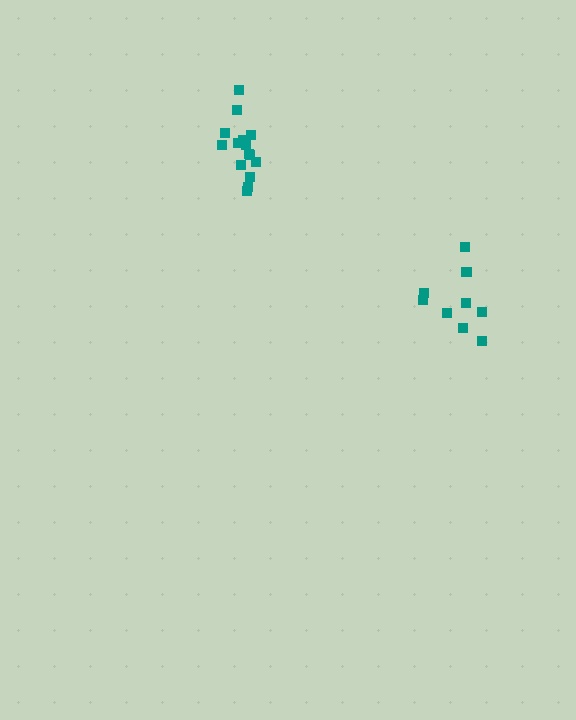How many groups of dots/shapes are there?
There are 2 groups.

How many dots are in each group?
Group 1: 15 dots, Group 2: 9 dots (24 total).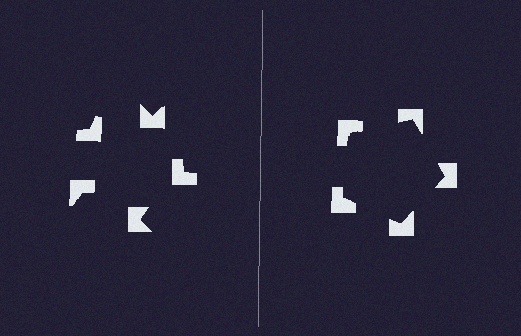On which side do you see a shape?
An illusory pentagon appears on the right side. On the left side the wedge cuts are rotated, so no coherent shape forms.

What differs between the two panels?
The notched squares are positioned identically on both sides; only the wedge orientations differ. On the right they align to a pentagon; on the left they are misaligned.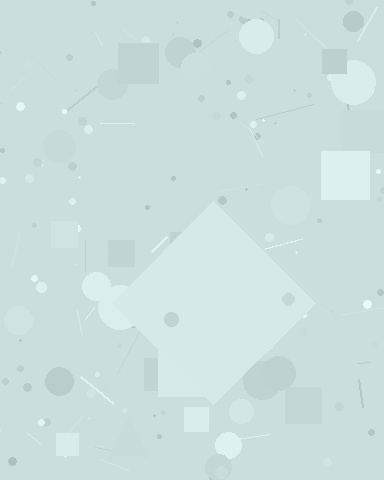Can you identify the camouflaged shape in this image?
The camouflaged shape is a diamond.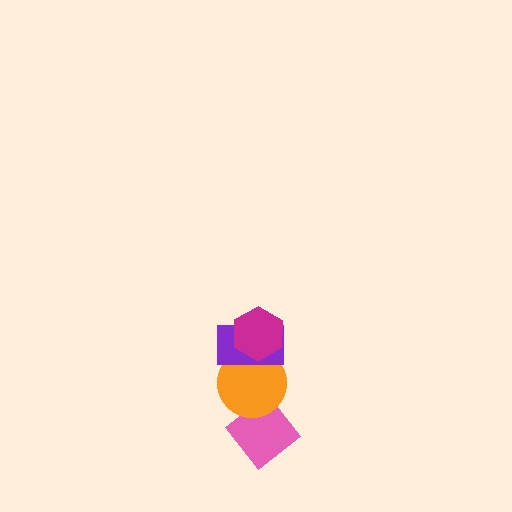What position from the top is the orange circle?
The orange circle is 3rd from the top.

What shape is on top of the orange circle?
The purple rectangle is on top of the orange circle.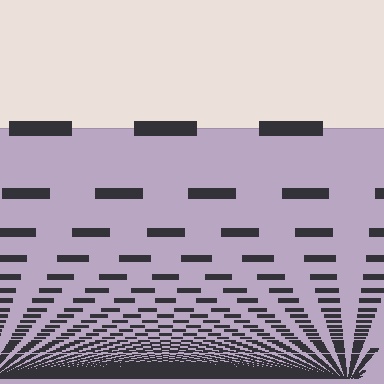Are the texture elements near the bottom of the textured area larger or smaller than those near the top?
Smaller. The gradient is inverted — elements near the bottom are smaller and denser.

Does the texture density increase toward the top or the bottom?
Density increases toward the bottom.